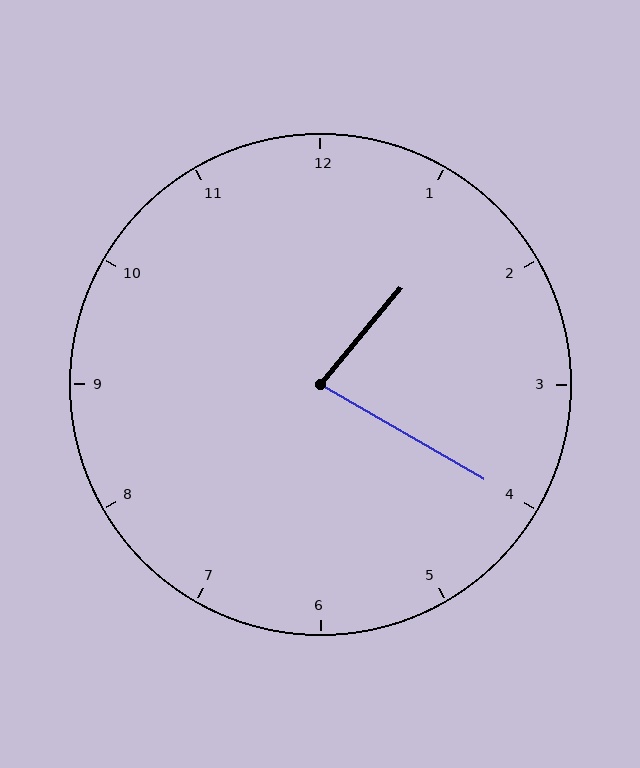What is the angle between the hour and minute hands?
Approximately 80 degrees.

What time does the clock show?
1:20.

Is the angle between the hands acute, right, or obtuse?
It is acute.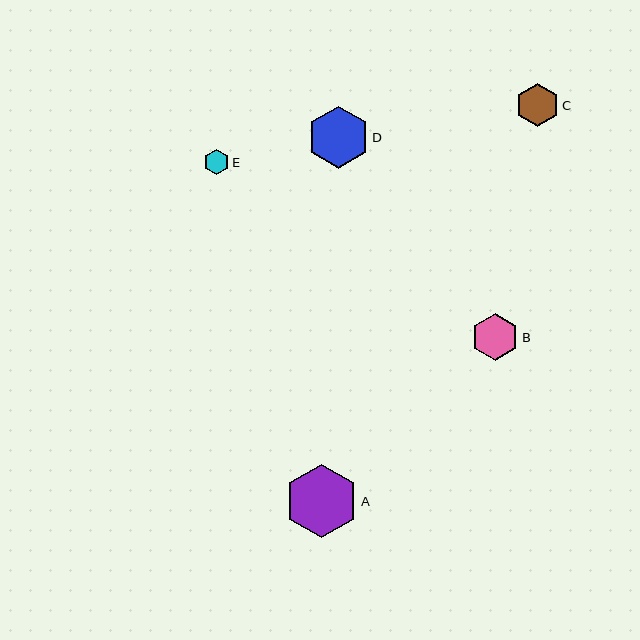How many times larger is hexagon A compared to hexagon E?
Hexagon A is approximately 2.9 times the size of hexagon E.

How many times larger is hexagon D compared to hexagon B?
Hexagon D is approximately 1.3 times the size of hexagon B.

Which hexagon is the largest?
Hexagon A is the largest with a size of approximately 74 pixels.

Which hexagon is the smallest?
Hexagon E is the smallest with a size of approximately 25 pixels.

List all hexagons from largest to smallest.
From largest to smallest: A, D, B, C, E.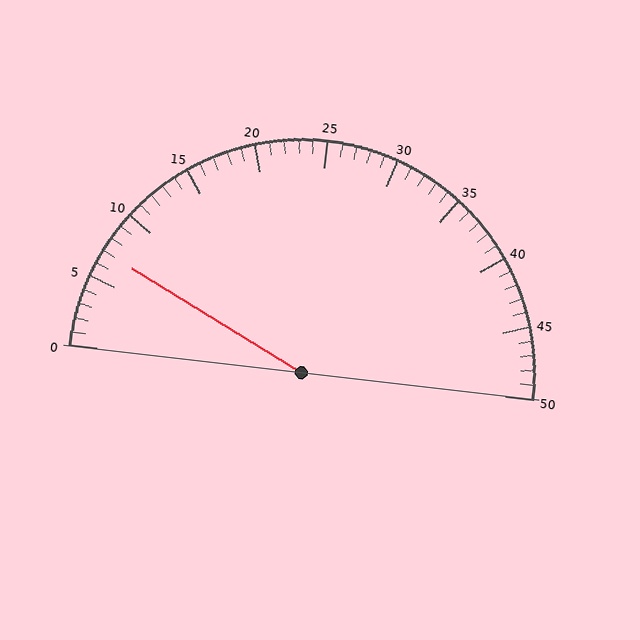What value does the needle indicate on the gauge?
The needle indicates approximately 7.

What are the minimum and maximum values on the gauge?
The gauge ranges from 0 to 50.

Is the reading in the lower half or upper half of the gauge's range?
The reading is in the lower half of the range (0 to 50).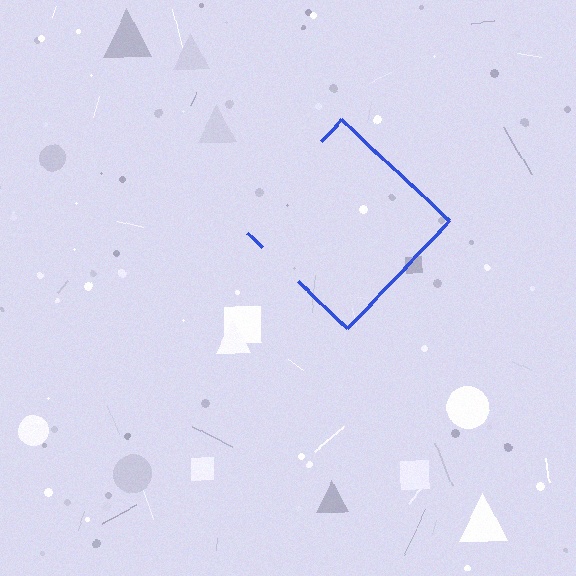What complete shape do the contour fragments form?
The contour fragments form a diamond.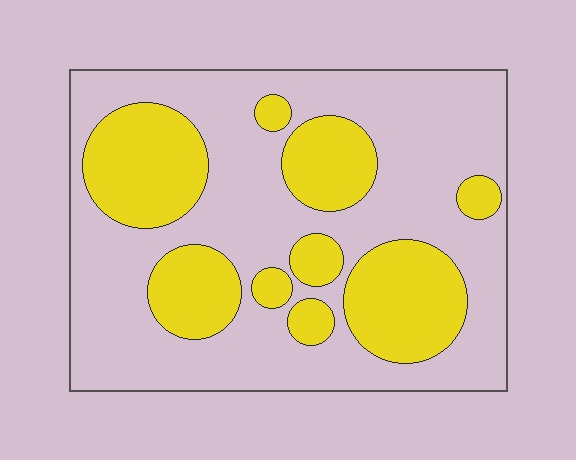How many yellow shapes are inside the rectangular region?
9.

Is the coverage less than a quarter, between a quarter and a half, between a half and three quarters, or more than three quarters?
Between a quarter and a half.